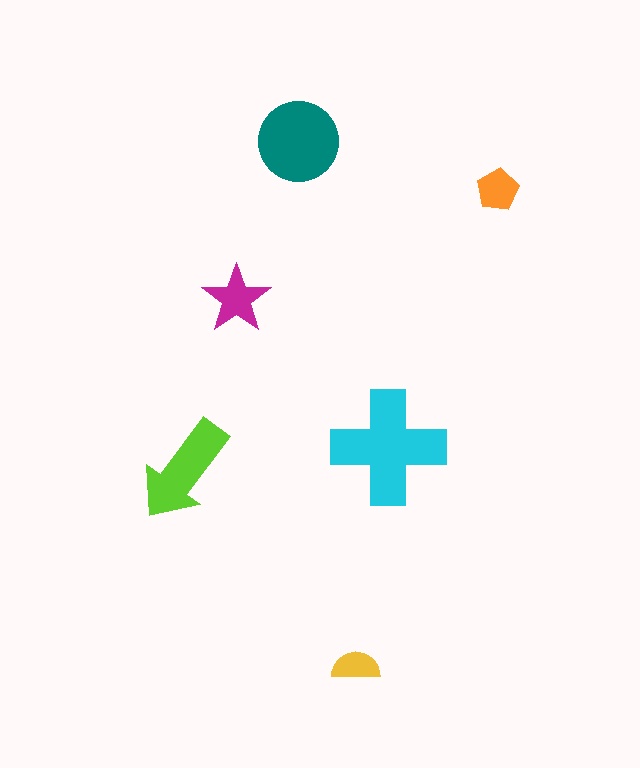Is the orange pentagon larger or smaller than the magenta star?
Smaller.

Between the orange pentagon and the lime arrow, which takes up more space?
The lime arrow.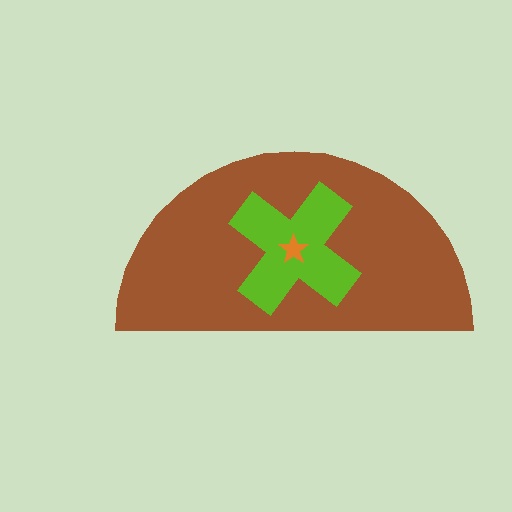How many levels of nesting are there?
3.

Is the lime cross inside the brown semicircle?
Yes.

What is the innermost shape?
The orange star.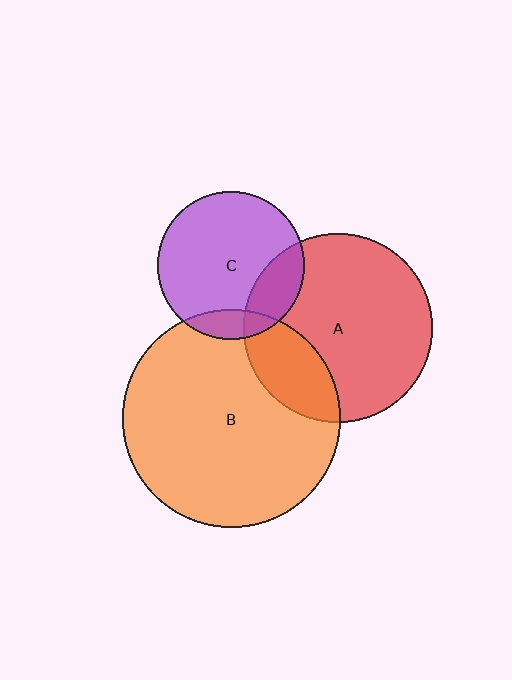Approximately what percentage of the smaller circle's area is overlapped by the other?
Approximately 25%.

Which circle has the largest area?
Circle B (orange).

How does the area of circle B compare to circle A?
Approximately 1.3 times.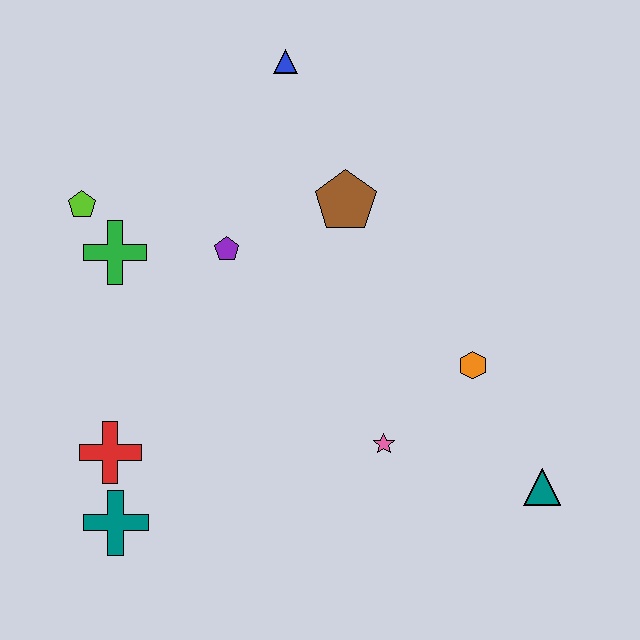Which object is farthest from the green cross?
The teal triangle is farthest from the green cross.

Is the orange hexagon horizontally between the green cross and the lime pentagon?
No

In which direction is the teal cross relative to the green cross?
The teal cross is below the green cross.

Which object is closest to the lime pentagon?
The green cross is closest to the lime pentagon.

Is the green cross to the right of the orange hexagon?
No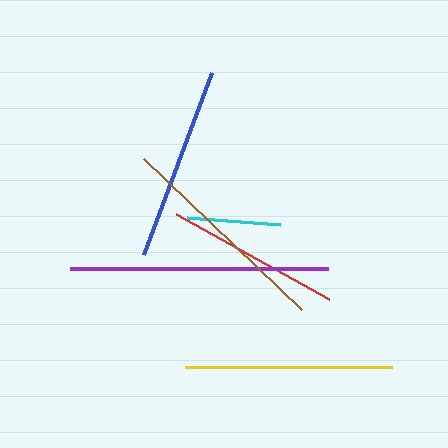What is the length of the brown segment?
The brown segment is approximately 219 pixels long.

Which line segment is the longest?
The purple line is the longest at approximately 257 pixels.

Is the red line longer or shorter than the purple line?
The purple line is longer than the red line.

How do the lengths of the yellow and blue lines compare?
The yellow and blue lines are approximately the same length.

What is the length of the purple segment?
The purple segment is approximately 257 pixels long.